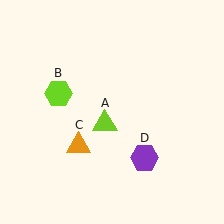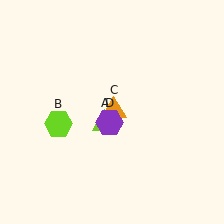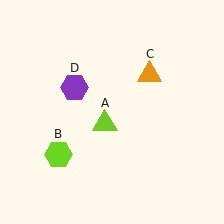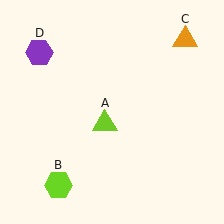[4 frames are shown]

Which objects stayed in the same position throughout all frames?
Lime triangle (object A) remained stationary.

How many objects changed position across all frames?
3 objects changed position: lime hexagon (object B), orange triangle (object C), purple hexagon (object D).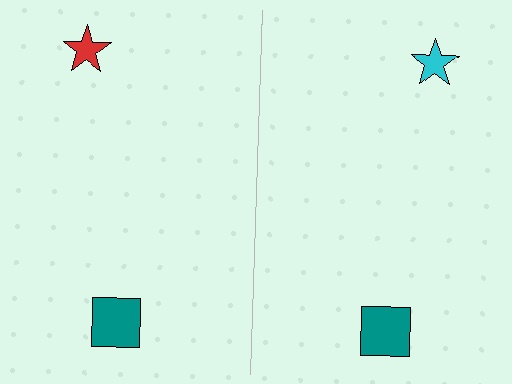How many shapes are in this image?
There are 4 shapes in this image.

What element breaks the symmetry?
The cyan star on the right side breaks the symmetry — its mirror counterpart is red.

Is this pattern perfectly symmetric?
No, the pattern is not perfectly symmetric. The cyan star on the right side breaks the symmetry — its mirror counterpart is red.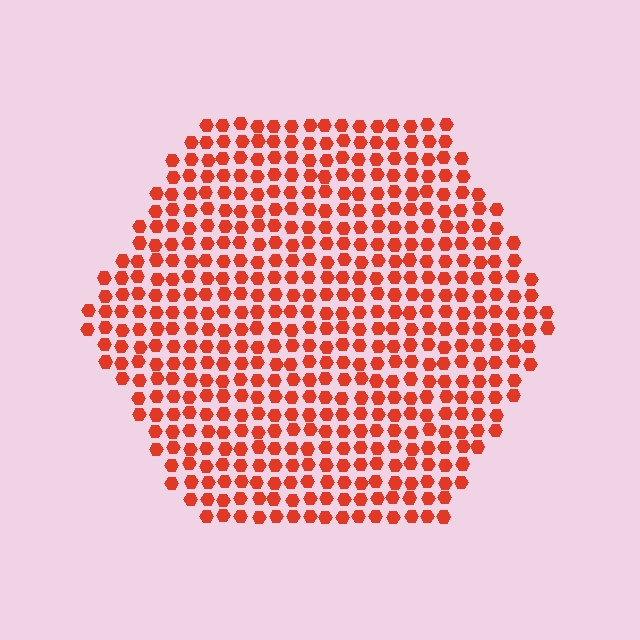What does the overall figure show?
The overall figure shows a hexagon.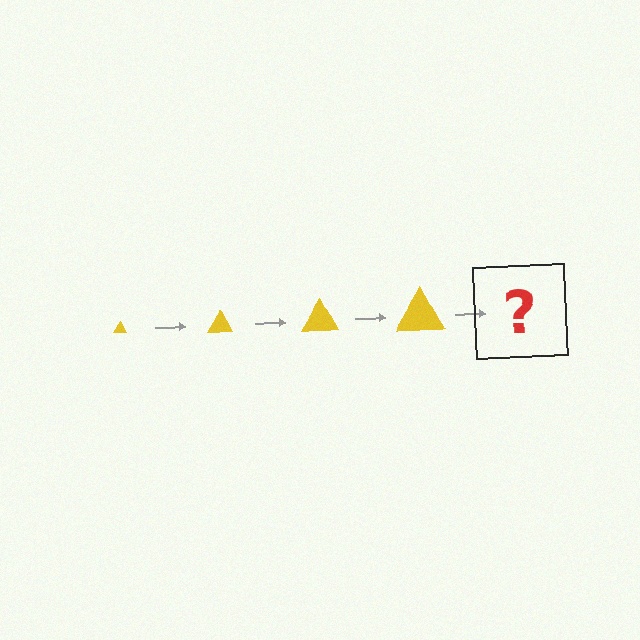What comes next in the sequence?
The next element should be a yellow triangle, larger than the previous one.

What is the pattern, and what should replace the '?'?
The pattern is that the triangle gets progressively larger each step. The '?' should be a yellow triangle, larger than the previous one.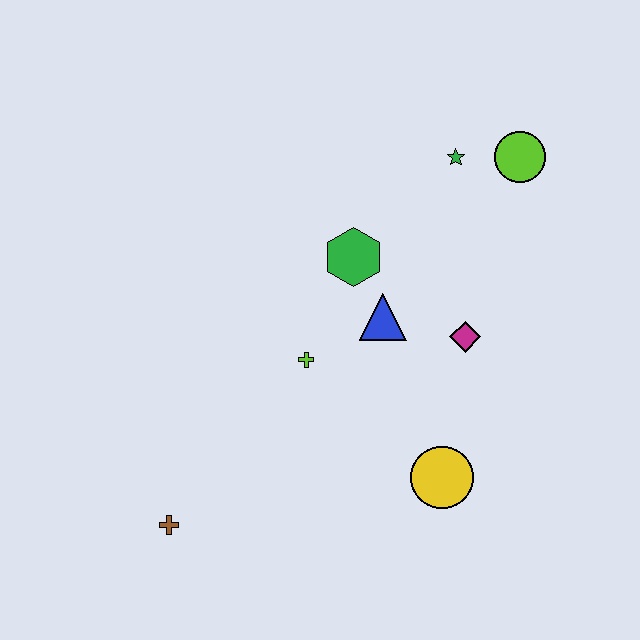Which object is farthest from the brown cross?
The lime circle is farthest from the brown cross.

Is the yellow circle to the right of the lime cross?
Yes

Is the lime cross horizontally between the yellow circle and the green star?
No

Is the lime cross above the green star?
No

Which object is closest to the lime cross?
The blue triangle is closest to the lime cross.